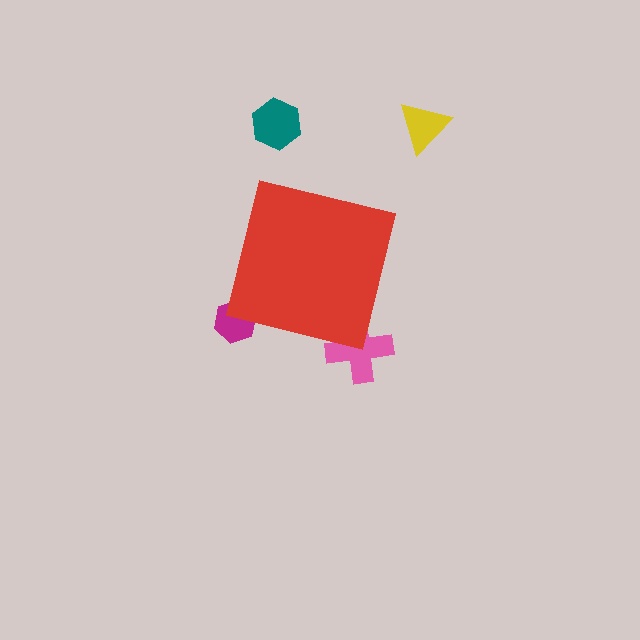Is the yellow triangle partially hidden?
No, the yellow triangle is fully visible.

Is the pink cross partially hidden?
Yes, the pink cross is partially hidden behind the red square.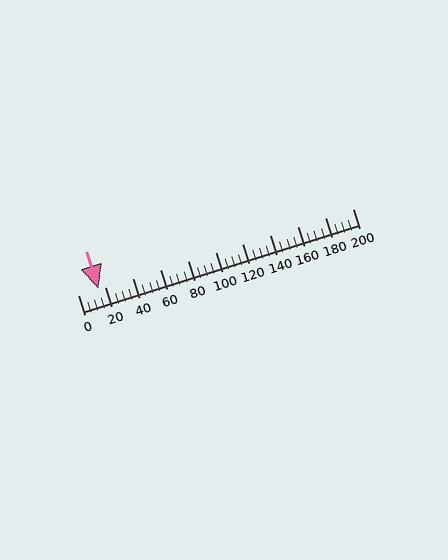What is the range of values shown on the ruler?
The ruler shows values from 0 to 200.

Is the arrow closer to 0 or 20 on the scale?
The arrow is closer to 20.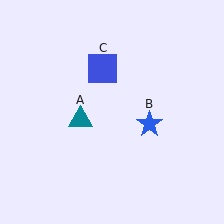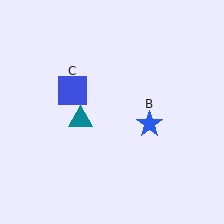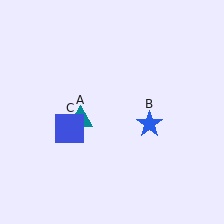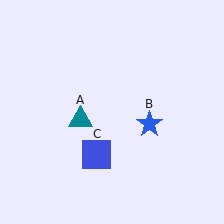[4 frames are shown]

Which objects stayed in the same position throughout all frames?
Teal triangle (object A) and blue star (object B) remained stationary.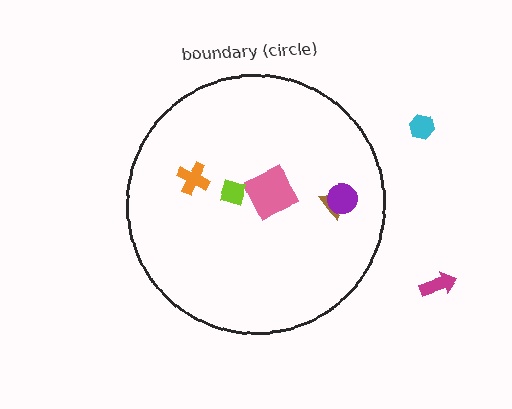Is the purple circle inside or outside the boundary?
Inside.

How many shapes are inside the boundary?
5 inside, 2 outside.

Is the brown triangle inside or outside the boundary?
Inside.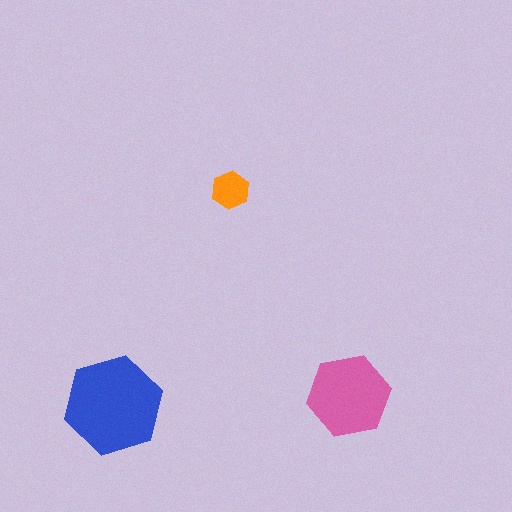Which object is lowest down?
The blue hexagon is bottommost.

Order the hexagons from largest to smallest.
the blue one, the pink one, the orange one.